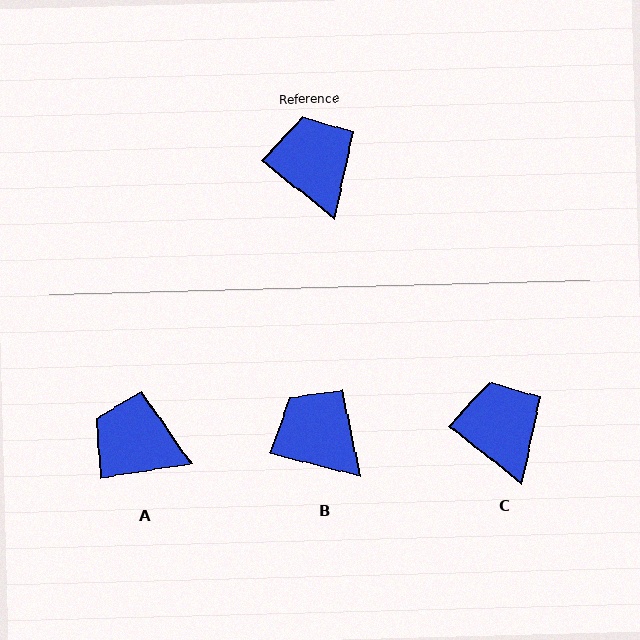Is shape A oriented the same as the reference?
No, it is off by about 47 degrees.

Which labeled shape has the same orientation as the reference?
C.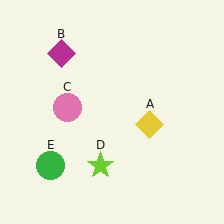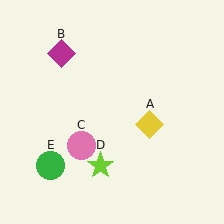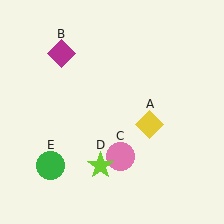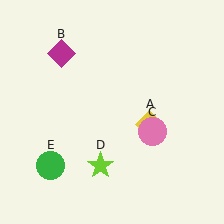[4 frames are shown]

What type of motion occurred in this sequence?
The pink circle (object C) rotated counterclockwise around the center of the scene.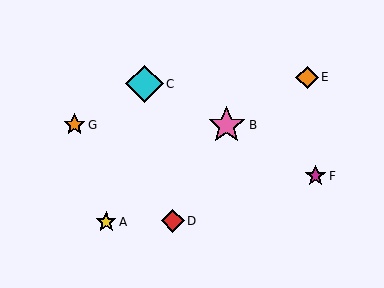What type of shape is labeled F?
Shape F is a magenta star.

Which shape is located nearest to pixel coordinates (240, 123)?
The pink star (labeled B) at (227, 125) is nearest to that location.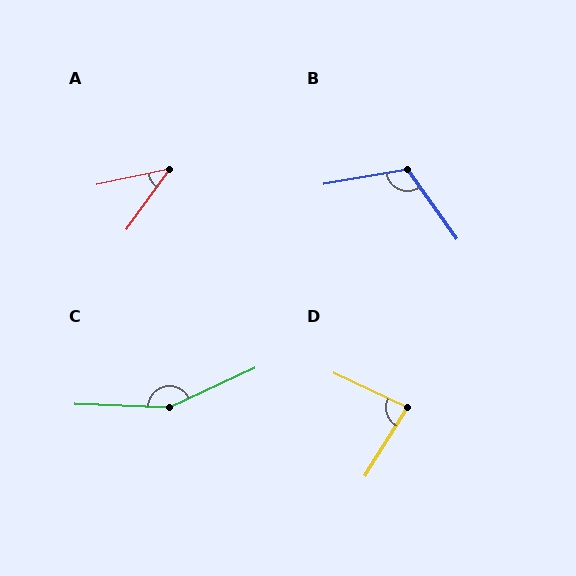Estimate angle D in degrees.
Approximately 83 degrees.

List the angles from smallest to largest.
A (43°), D (83°), B (116°), C (153°).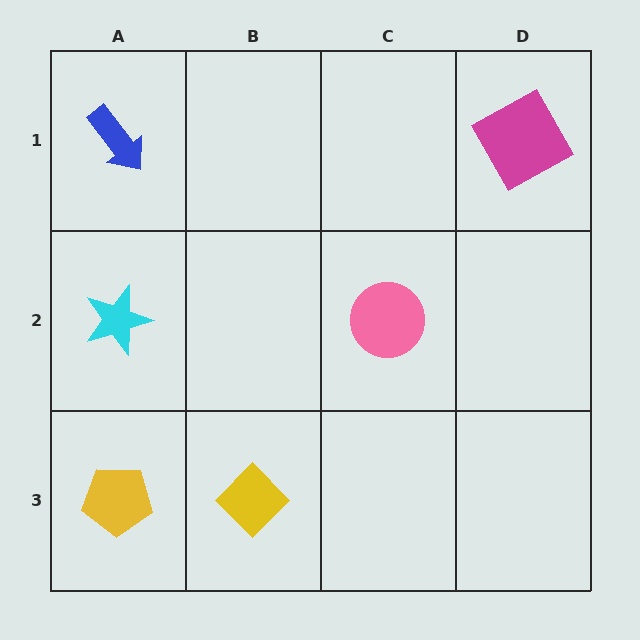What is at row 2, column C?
A pink circle.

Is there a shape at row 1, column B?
No, that cell is empty.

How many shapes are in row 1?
2 shapes.